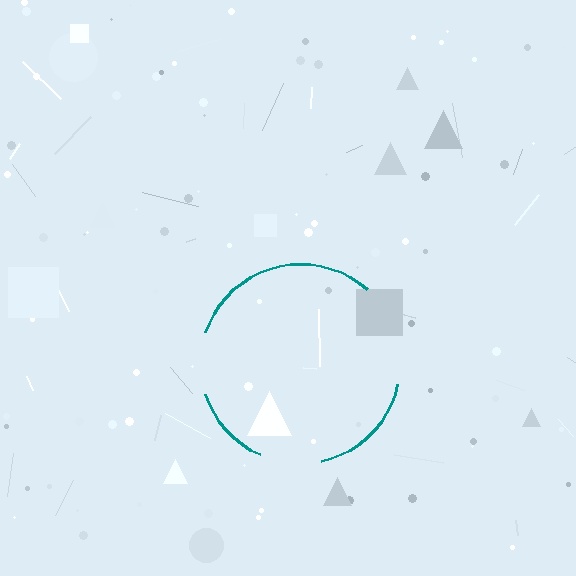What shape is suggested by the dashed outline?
The dashed outline suggests a circle.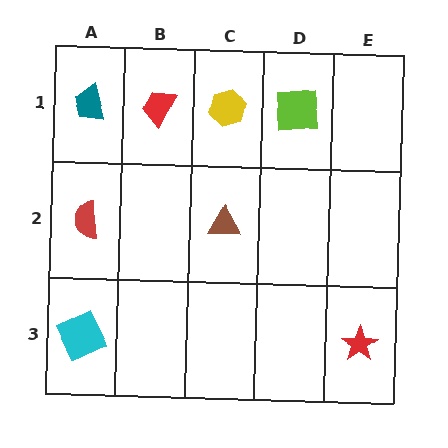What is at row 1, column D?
A lime square.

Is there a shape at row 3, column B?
No, that cell is empty.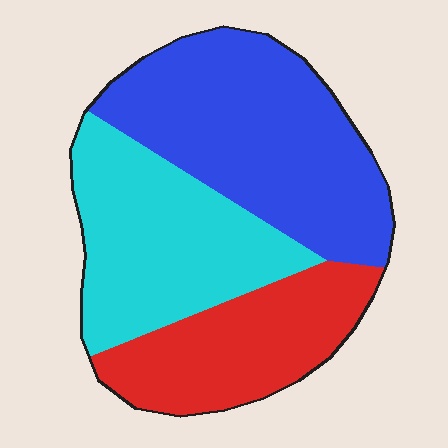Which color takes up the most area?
Blue, at roughly 40%.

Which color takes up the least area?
Red, at roughly 25%.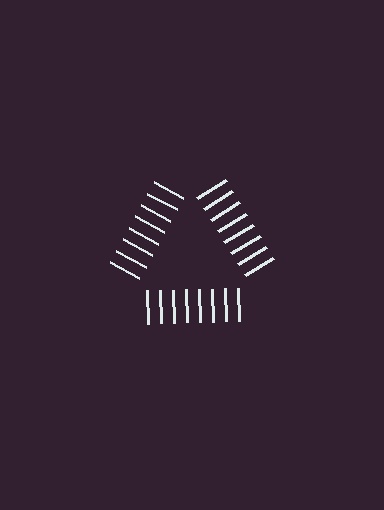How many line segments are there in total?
24 — 8 along each of the 3 edges.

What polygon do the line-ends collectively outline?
An illusory triangle — the line segments terminate on its edges but no continuous stroke is drawn.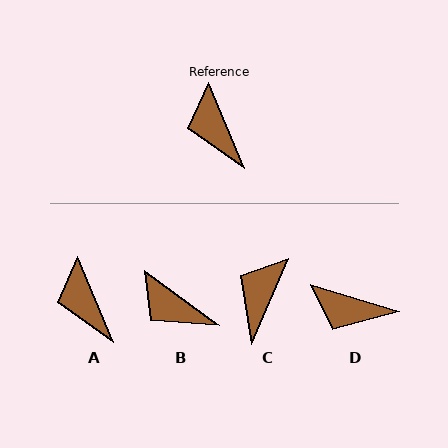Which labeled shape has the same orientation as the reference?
A.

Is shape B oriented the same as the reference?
No, it is off by about 31 degrees.